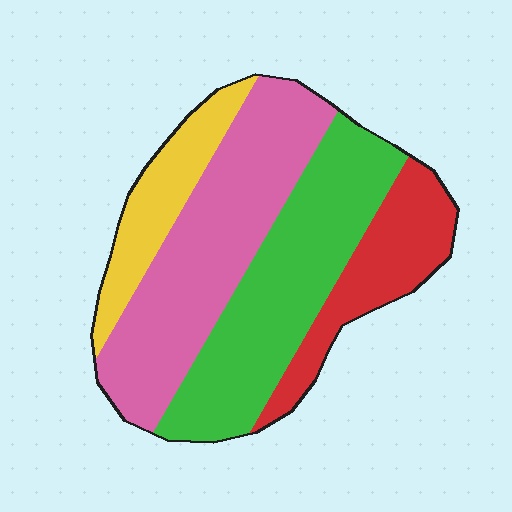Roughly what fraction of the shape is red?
Red takes up about one sixth (1/6) of the shape.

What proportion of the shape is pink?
Pink takes up between a quarter and a half of the shape.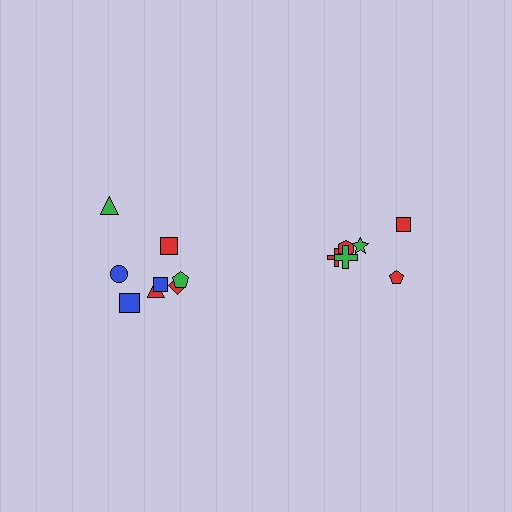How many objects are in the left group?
There are 8 objects.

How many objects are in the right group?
There are 6 objects.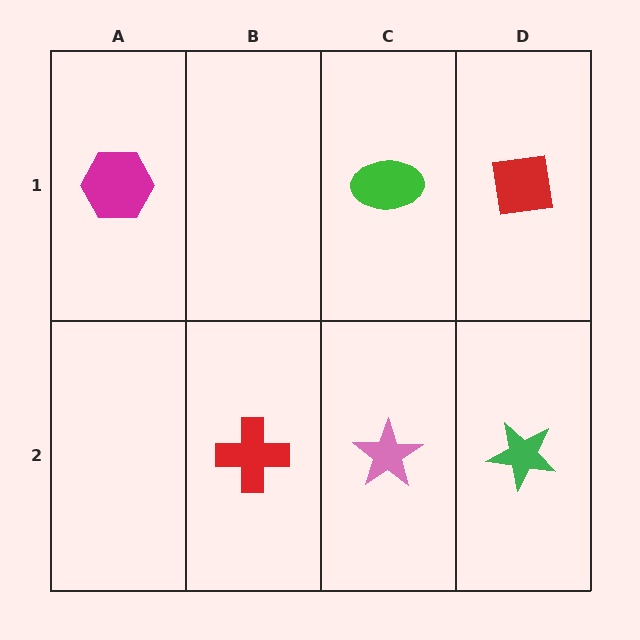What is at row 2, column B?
A red cross.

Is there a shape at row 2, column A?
No, that cell is empty.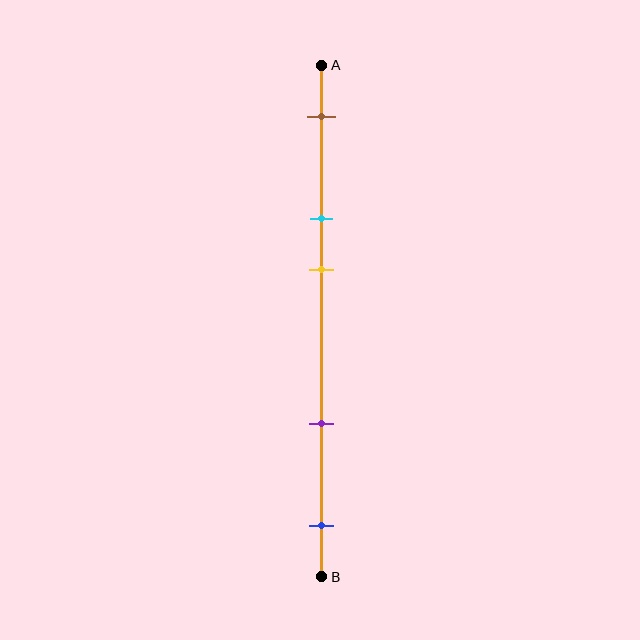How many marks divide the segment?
There are 5 marks dividing the segment.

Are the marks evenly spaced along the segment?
No, the marks are not evenly spaced.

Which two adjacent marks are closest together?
The cyan and yellow marks are the closest adjacent pair.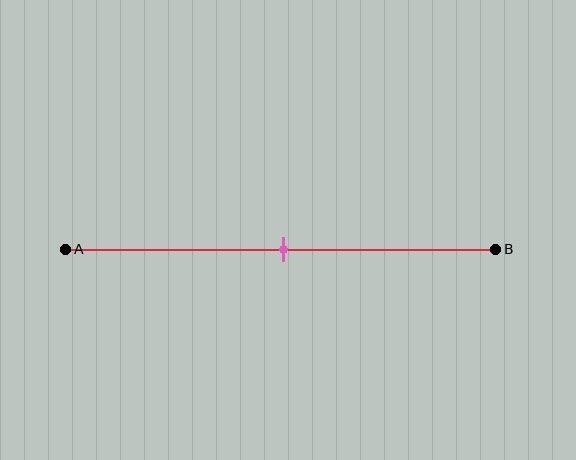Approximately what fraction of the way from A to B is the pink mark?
The pink mark is approximately 50% of the way from A to B.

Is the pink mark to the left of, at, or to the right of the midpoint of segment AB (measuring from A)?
The pink mark is approximately at the midpoint of segment AB.